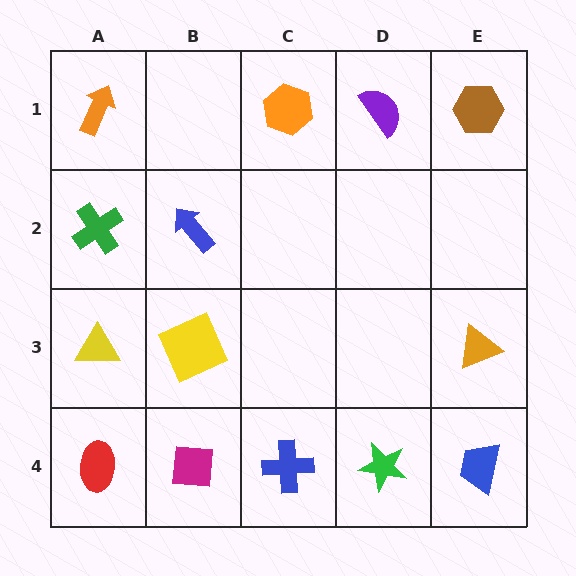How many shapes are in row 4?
5 shapes.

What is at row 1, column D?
A purple semicircle.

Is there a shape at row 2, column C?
No, that cell is empty.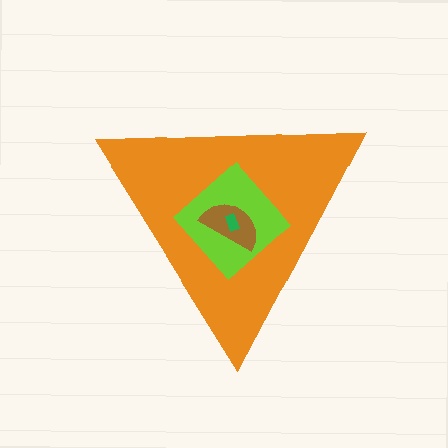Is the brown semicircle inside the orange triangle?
Yes.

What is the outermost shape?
The orange triangle.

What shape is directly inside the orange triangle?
The lime diamond.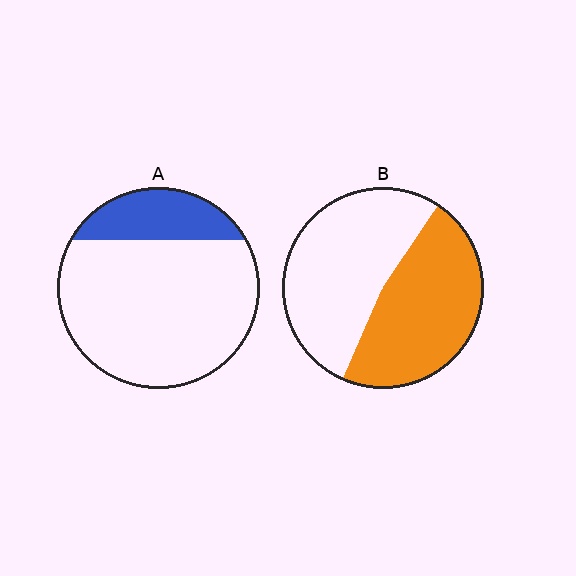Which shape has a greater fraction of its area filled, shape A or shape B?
Shape B.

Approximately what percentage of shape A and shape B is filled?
A is approximately 20% and B is approximately 45%.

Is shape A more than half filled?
No.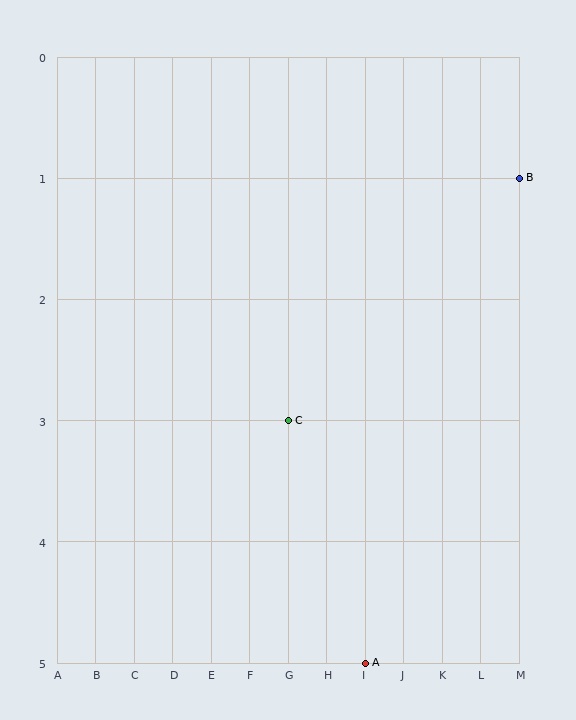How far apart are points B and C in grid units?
Points B and C are 6 columns and 2 rows apart (about 6.3 grid units diagonally).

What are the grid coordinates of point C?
Point C is at grid coordinates (G, 3).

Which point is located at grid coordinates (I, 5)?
Point A is at (I, 5).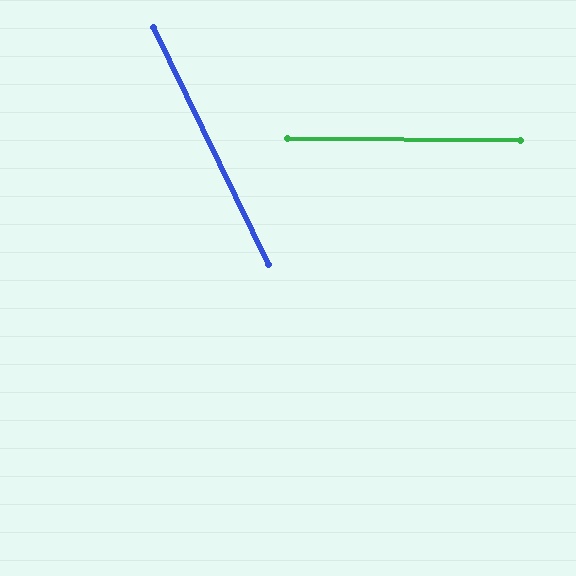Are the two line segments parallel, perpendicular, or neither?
Neither parallel nor perpendicular — they differ by about 63°.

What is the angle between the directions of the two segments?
Approximately 63 degrees.